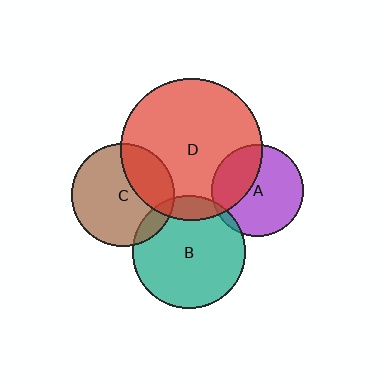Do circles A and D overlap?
Yes.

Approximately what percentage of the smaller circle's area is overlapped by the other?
Approximately 35%.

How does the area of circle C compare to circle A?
Approximately 1.2 times.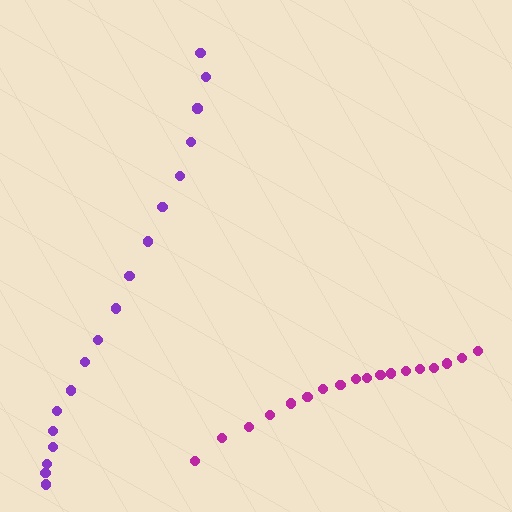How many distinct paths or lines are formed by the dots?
There are 2 distinct paths.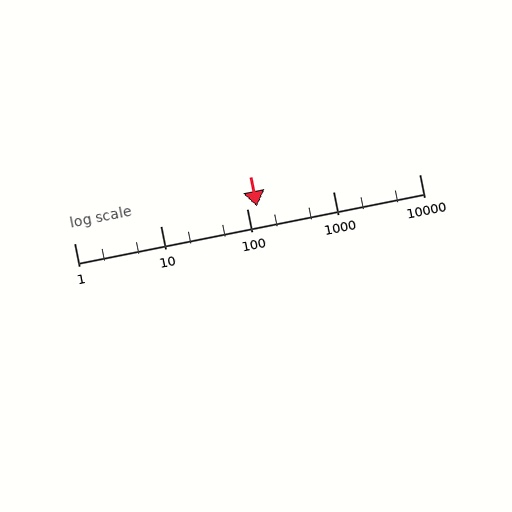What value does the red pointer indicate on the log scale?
The pointer indicates approximately 130.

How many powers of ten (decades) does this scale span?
The scale spans 4 decades, from 1 to 10000.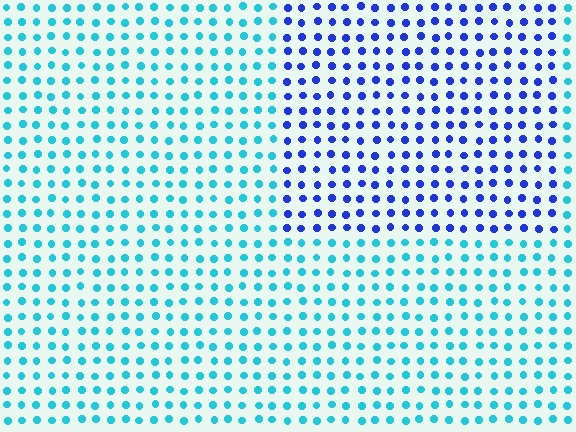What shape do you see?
I see a rectangle.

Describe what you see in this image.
The image is filled with small cyan elements in a uniform arrangement. A rectangle-shaped region is visible where the elements are tinted to a slightly different hue, forming a subtle color boundary.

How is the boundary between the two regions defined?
The boundary is defined purely by a slight shift in hue (about 48 degrees). Spacing, size, and orientation are identical on both sides.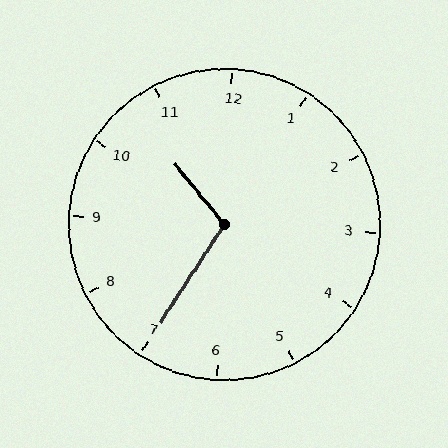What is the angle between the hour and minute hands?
Approximately 108 degrees.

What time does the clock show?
10:35.